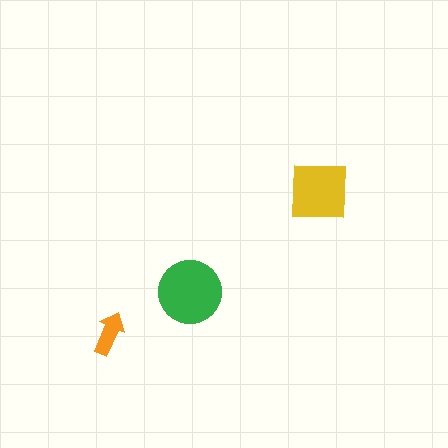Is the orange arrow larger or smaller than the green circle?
Smaller.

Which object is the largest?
The green circle.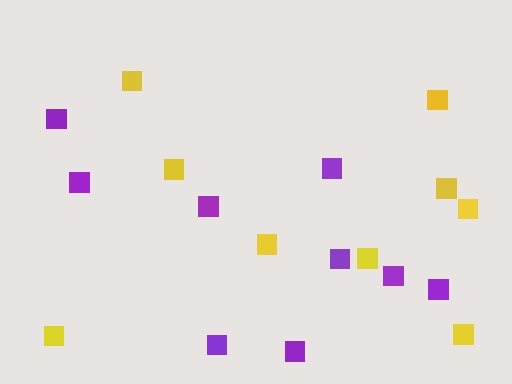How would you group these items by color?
There are 2 groups: one group of purple squares (9) and one group of yellow squares (9).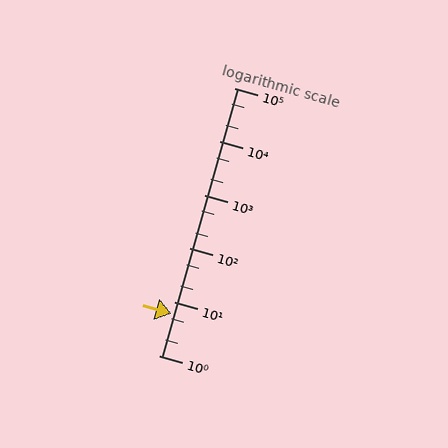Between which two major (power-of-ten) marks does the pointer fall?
The pointer is between 1 and 10.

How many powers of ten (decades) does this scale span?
The scale spans 5 decades, from 1 to 100000.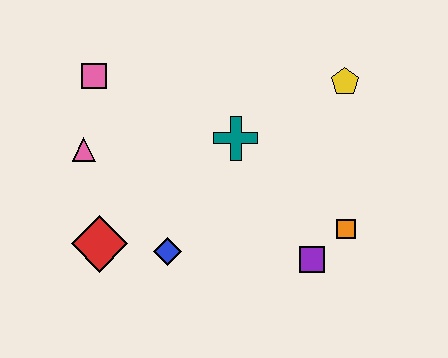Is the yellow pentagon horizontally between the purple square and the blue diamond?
No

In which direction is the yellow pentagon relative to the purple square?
The yellow pentagon is above the purple square.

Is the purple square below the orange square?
Yes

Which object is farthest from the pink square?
The orange square is farthest from the pink square.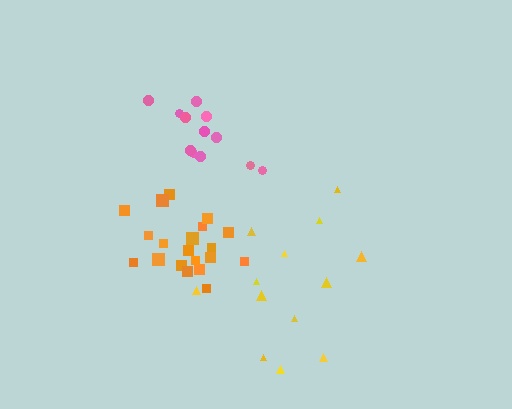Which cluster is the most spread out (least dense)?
Yellow.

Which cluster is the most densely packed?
Orange.